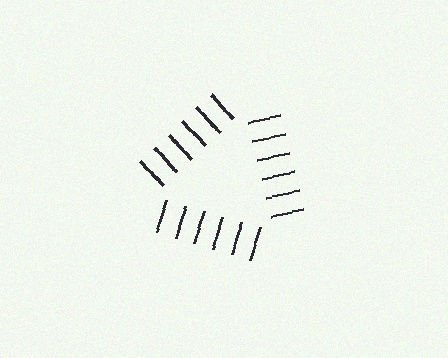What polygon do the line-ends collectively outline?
An illusory triangle — the line segments terminate on its edges but no continuous stroke is drawn.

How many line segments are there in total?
18 — 6 along each of the 3 edges.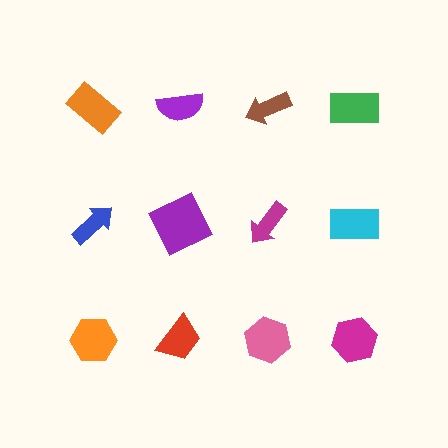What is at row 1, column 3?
A brown arrow.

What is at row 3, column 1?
An orange hexagon.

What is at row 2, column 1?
A blue arrow.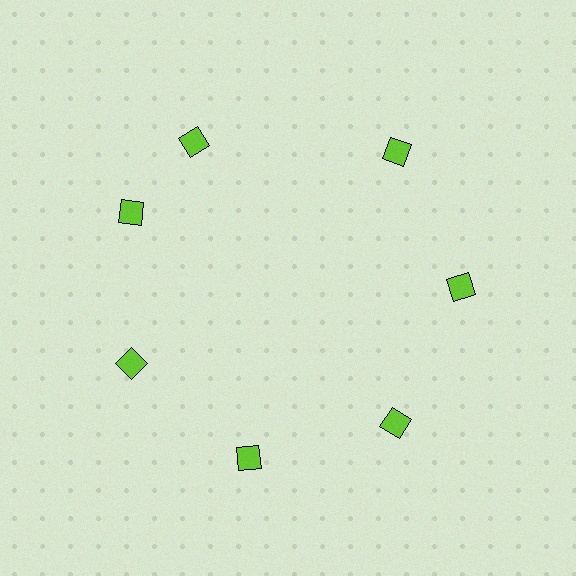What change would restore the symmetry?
The symmetry would be restored by rotating it back into even spacing with its neighbors so that all 7 diamonds sit at equal angles and equal distance from the center.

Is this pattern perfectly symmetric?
No. The 7 lime diamonds are arranged in a ring, but one element near the 12 o'clock position is rotated out of alignment along the ring, breaking the 7-fold rotational symmetry.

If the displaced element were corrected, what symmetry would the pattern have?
It would have 7-fold rotational symmetry — the pattern would map onto itself every 51 degrees.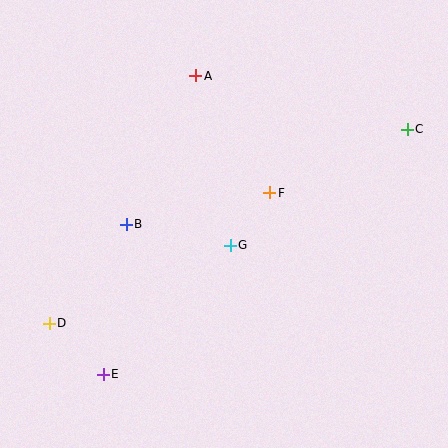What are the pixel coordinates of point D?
Point D is at (49, 323).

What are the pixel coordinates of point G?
Point G is at (230, 245).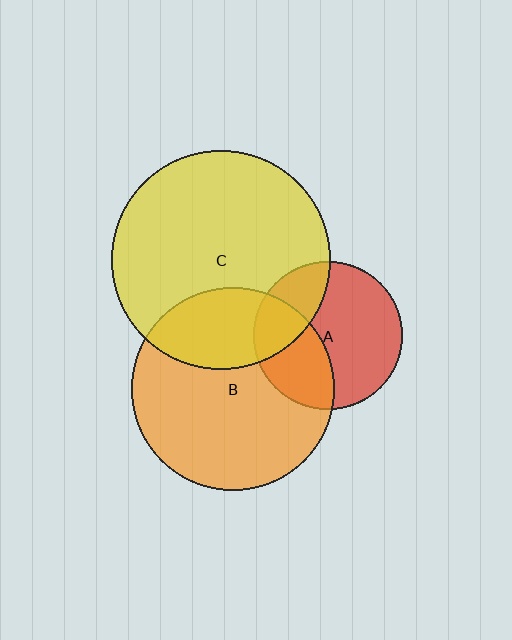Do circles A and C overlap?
Yes.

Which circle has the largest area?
Circle C (yellow).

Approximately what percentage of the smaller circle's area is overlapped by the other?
Approximately 25%.